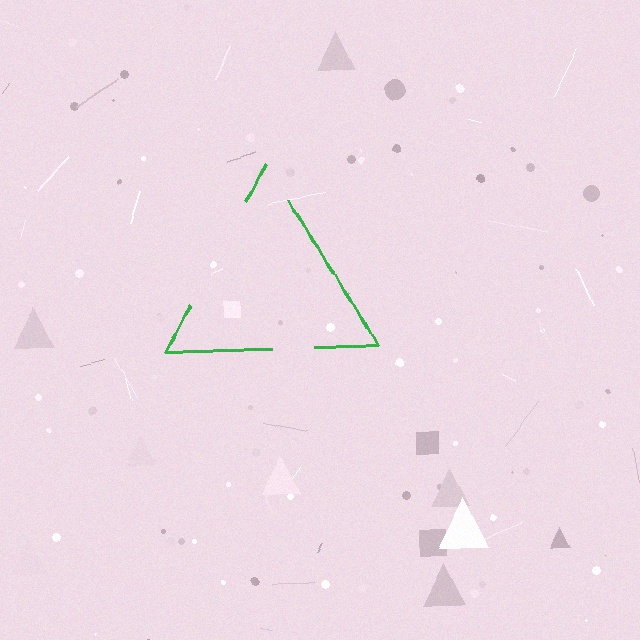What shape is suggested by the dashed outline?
The dashed outline suggests a triangle.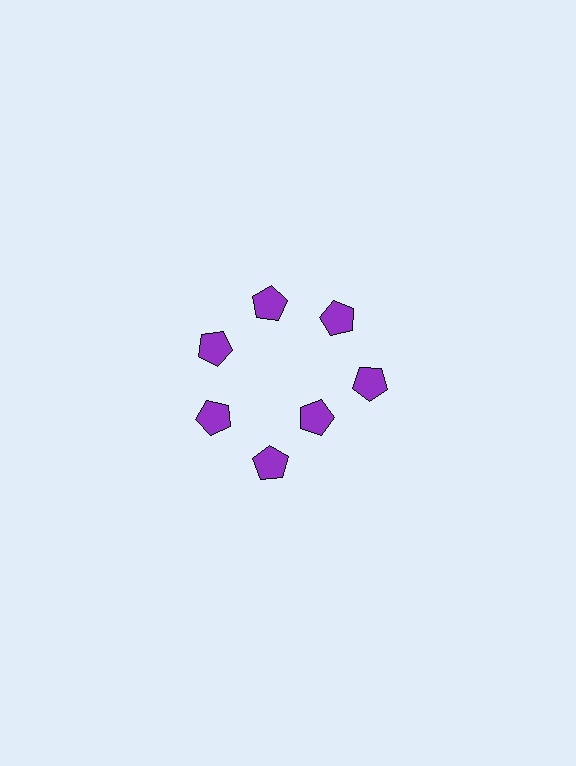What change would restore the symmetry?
The symmetry would be restored by moving it outward, back onto the ring so that all 7 pentagons sit at equal angles and equal distance from the center.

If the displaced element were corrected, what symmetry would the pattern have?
It would have 7-fold rotational symmetry — the pattern would map onto itself every 51 degrees.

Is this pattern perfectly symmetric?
No. The 7 purple pentagons are arranged in a ring, but one element near the 5 o'clock position is pulled inward toward the center, breaking the 7-fold rotational symmetry.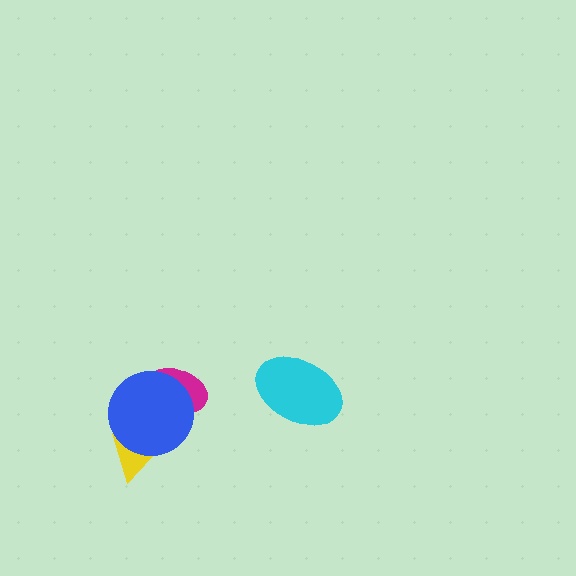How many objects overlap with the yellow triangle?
1 object overlaps with the yellow triangle.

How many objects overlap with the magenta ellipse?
1 object overlaps with the magenta ellipse.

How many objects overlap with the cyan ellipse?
0 objects overlap with the cyan ellipse.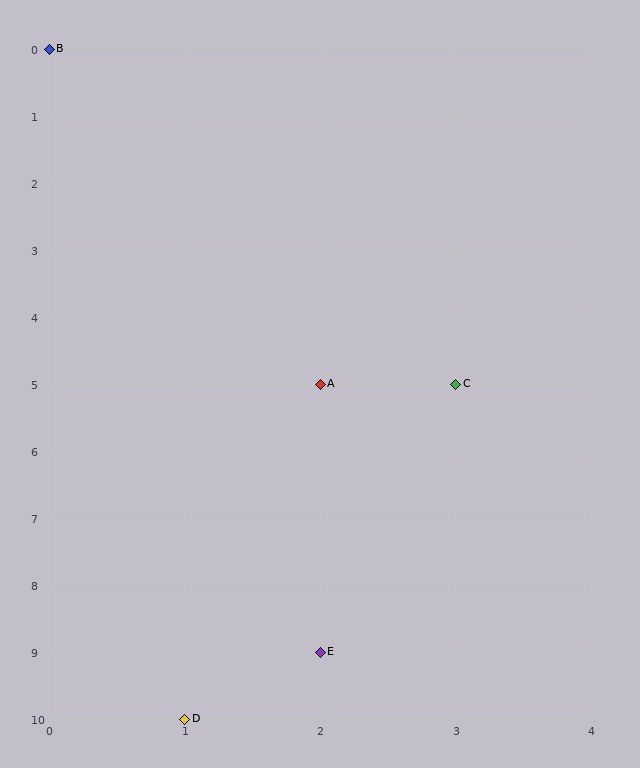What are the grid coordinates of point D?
Point D is at grid coordinates (1, 10).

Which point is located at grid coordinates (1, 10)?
Point D is at (1, 10).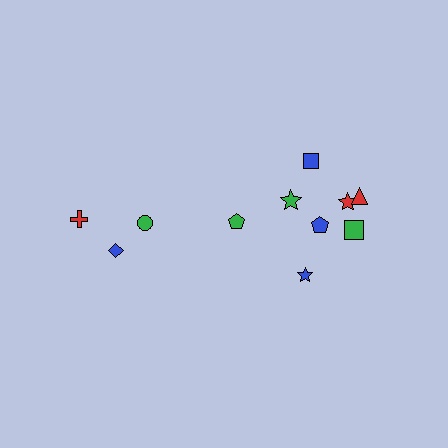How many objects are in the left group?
There are 3 objects.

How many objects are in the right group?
There are 8 objects.